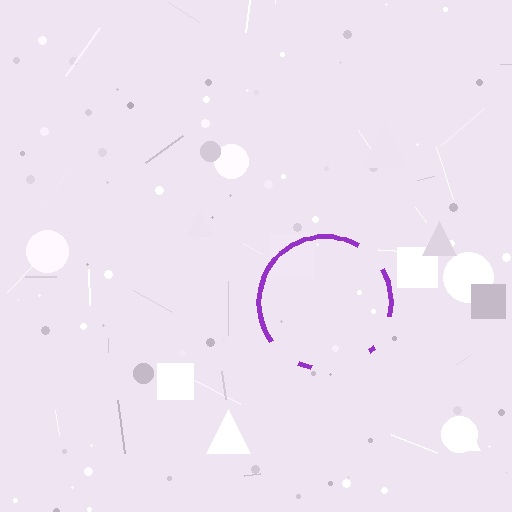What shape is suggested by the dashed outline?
The dashed outline suggests a circle.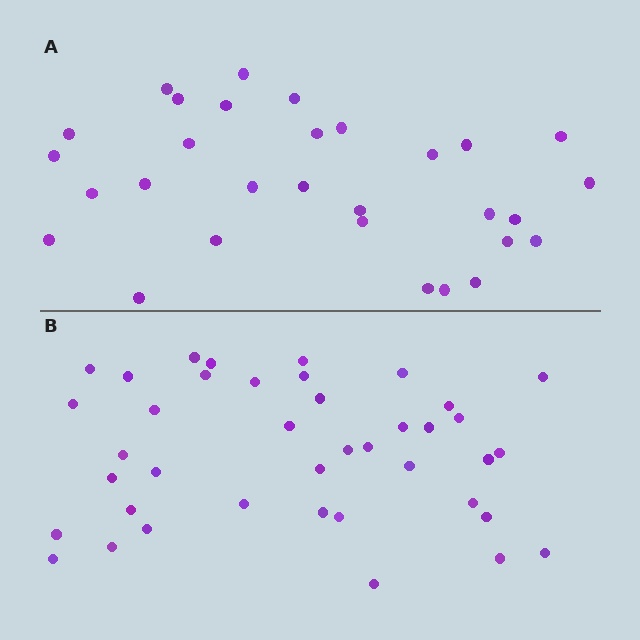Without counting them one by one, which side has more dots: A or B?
Region B (the bottom region) has more dots.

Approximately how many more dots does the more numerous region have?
Region B has roughly 10 or so more dots than region A.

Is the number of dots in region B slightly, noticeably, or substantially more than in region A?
Region B has noticeably more, but not dramatically so. The ratio is roughly 1.3 to 1.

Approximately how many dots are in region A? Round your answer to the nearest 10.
About 30 dots.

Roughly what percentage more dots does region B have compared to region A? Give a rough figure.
About 35% more.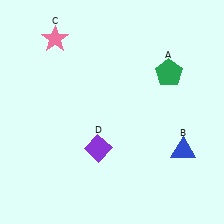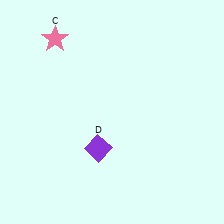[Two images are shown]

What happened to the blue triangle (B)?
The blue triangle (B) was removed in Image 2. It was in the bottom-right area of Image 1.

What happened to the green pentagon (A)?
The green pentagon (A) was removed in Image 2. It was in the top-right area of Image 1.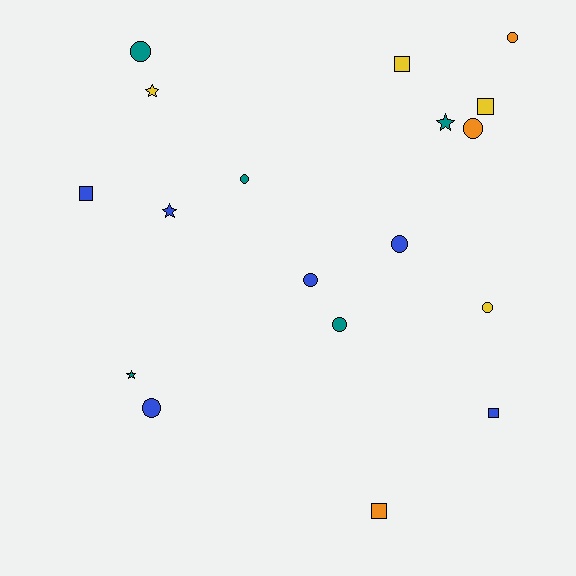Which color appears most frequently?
Blue, with 6 objects.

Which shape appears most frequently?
Circle, with 9 objects.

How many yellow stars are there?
There is 1 yellow star.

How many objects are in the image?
There are 18 objects.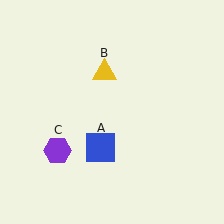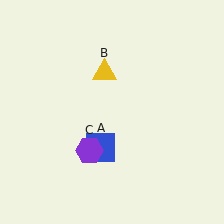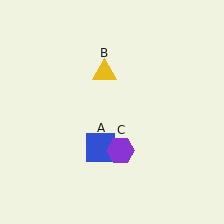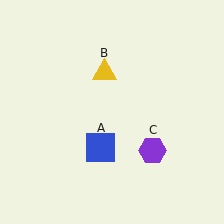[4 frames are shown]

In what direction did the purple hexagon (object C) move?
The purple hexagon (object C) moved right.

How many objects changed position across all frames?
1 object changed position: purple hexagon (object C).